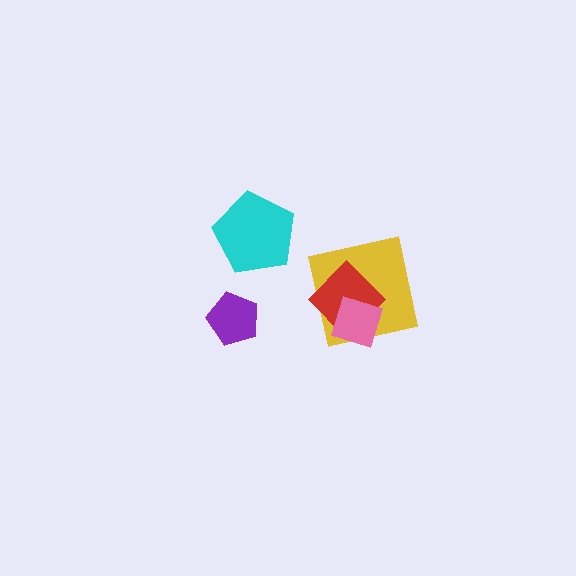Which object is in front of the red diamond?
The pink diamond is in front of the red diamond.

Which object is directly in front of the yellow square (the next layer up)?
The red diamond is directly in front of the yellow square.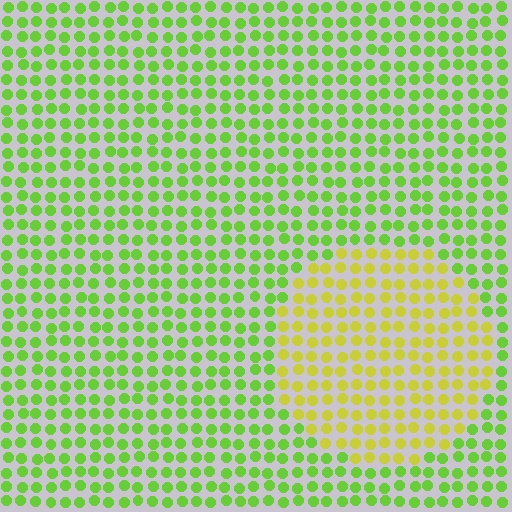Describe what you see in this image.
The image is filled with small lime elements in a uniform arrangement. A circle-shaped region is visible where the elements are tinted to a slightly different hue, forming a subtle color boundary.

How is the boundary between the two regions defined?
The boundary is defined purely by a slight shift in hue (about 38 degrees). Spacing, size, and orientation are identical on both sides.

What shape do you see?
I see a circle.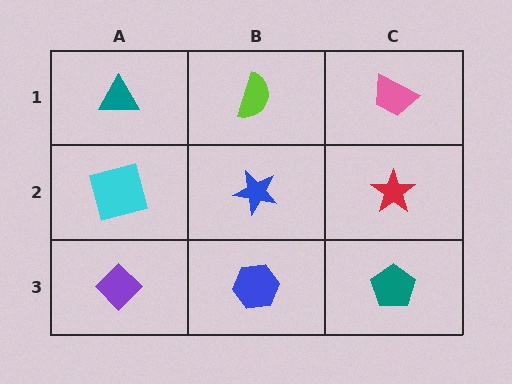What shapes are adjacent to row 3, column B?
A blue star (row 2, column B), a purple diamond (row 3, column A), a teal pentagon (row 3, column C).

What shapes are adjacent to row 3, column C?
A red star (row 2, column C), a blue hexagon (row 3, column B).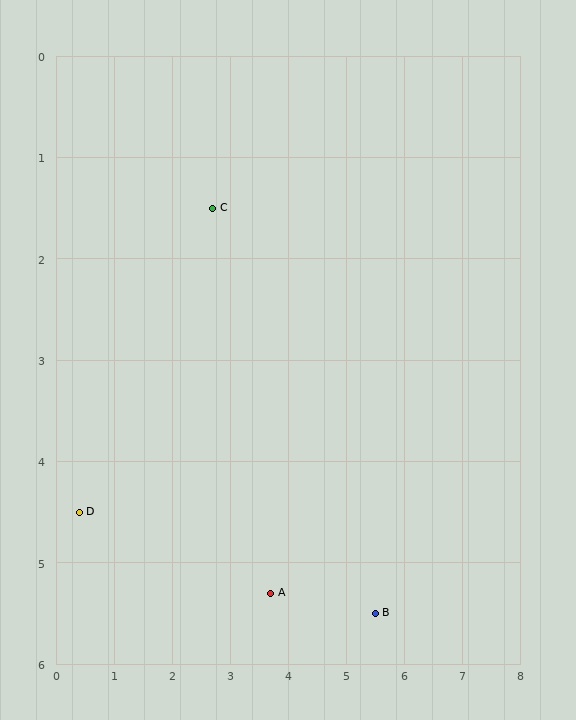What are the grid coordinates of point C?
Point C is at approximately (2.7, 1.5).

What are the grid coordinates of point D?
Point D is at approximately (0.4, 4.5).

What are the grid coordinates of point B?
Point B is at approximately (5.5, 5.5).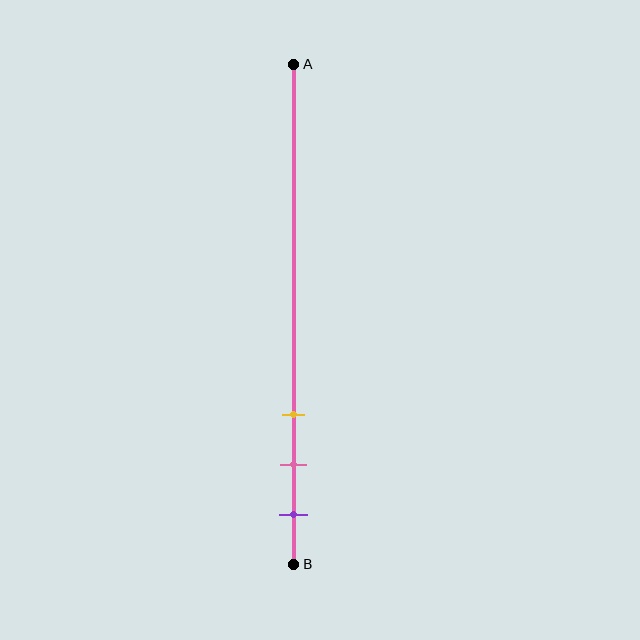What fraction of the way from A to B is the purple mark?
The purple mark is approximately 90% (0.9) of the way from A to B.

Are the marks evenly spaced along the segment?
Yes, the marks are approximately evenly spaced.